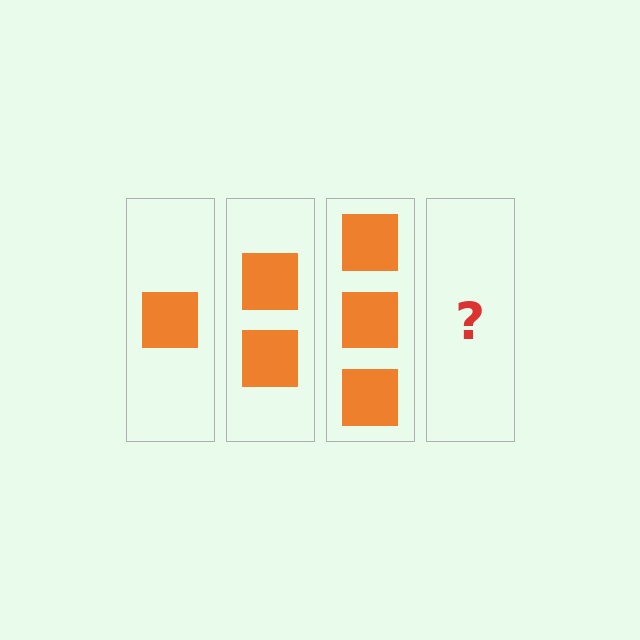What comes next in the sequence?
The next element should be 4 squares.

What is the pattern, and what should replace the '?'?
The pattern is that each step adds one more square. The '?' should be 4 squares.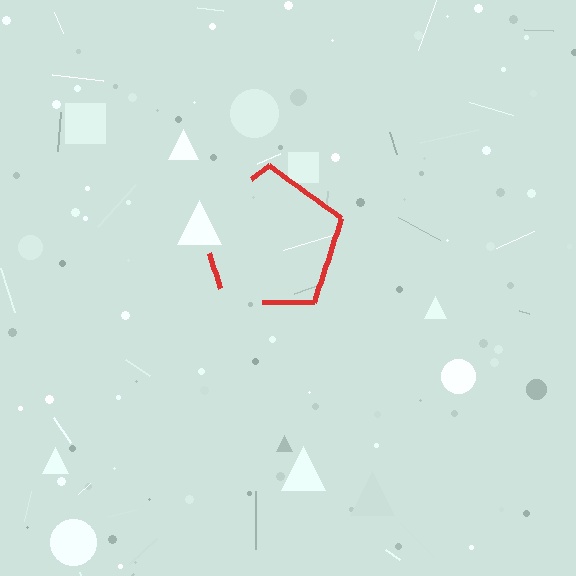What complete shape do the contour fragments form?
The contour fragments form a pentagon.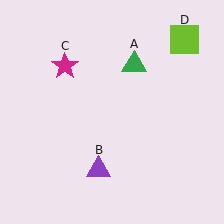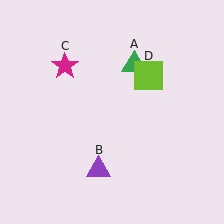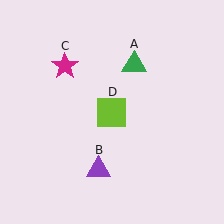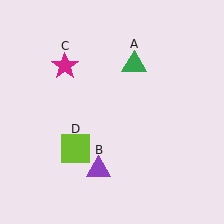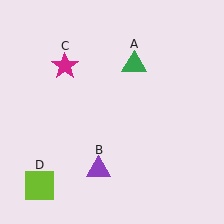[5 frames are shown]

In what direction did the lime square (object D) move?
The lime square (object D) moved down and to the left.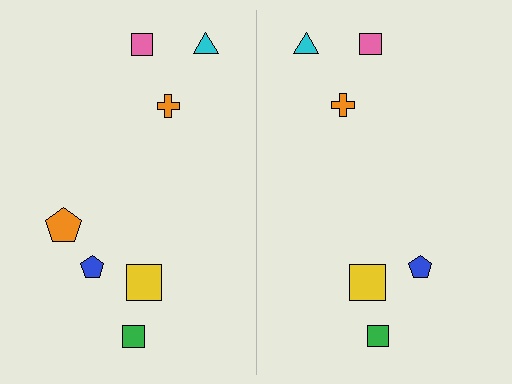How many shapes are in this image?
There are 13 shapes in this image.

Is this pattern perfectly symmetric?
No, the pattern is not perfectly symmetric. A orange pentagon is missing from the right side.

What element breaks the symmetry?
A orange pentagon is missing from the right side.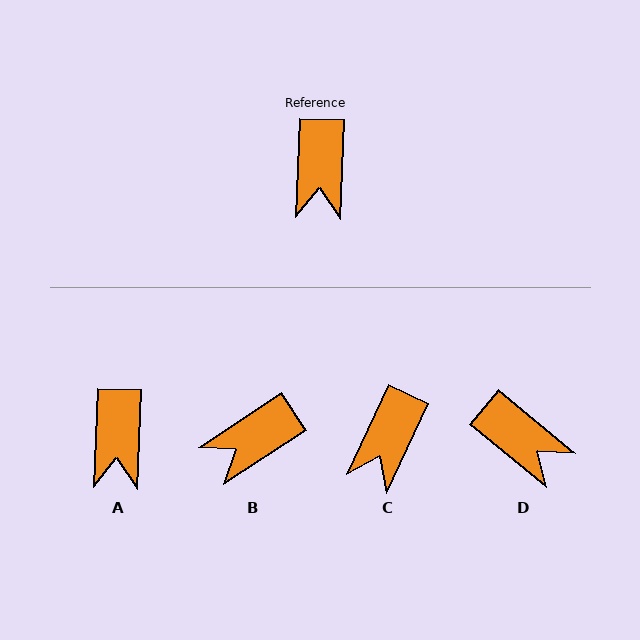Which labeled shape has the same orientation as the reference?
A.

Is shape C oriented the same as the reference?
No, it is off by about 23 degrees.